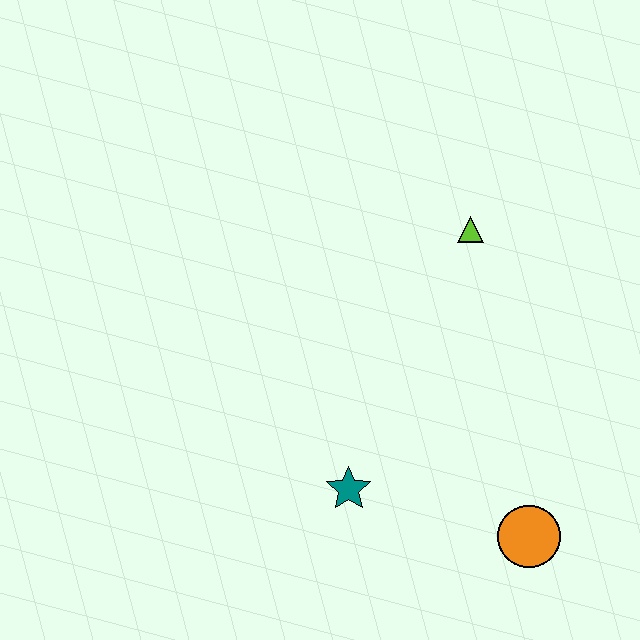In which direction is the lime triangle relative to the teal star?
The lime triangle is above the teal star.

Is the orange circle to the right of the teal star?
Yes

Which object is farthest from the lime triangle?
The orange circle is farthest from the lime triangle.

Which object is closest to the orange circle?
The teal star is closest to the orange circle.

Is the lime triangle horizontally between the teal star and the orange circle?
Yes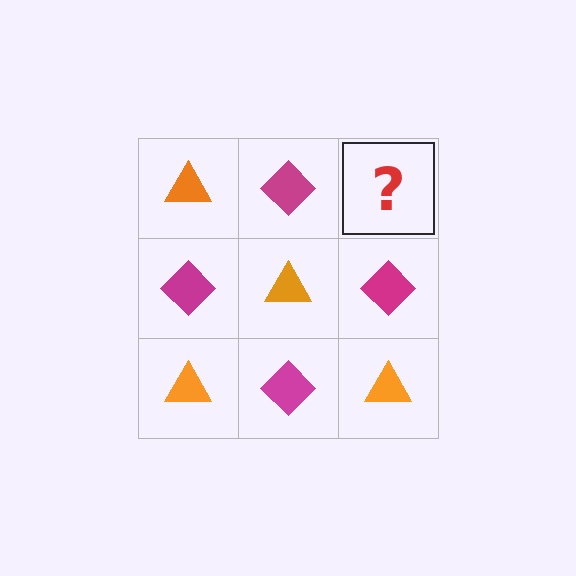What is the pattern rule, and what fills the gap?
The rule is that it alternates orange triangle and magenta diamond in a checkerboard pattern. The gap should be filled with an orange triangle.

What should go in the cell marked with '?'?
The missing cell should contain an orange triangle.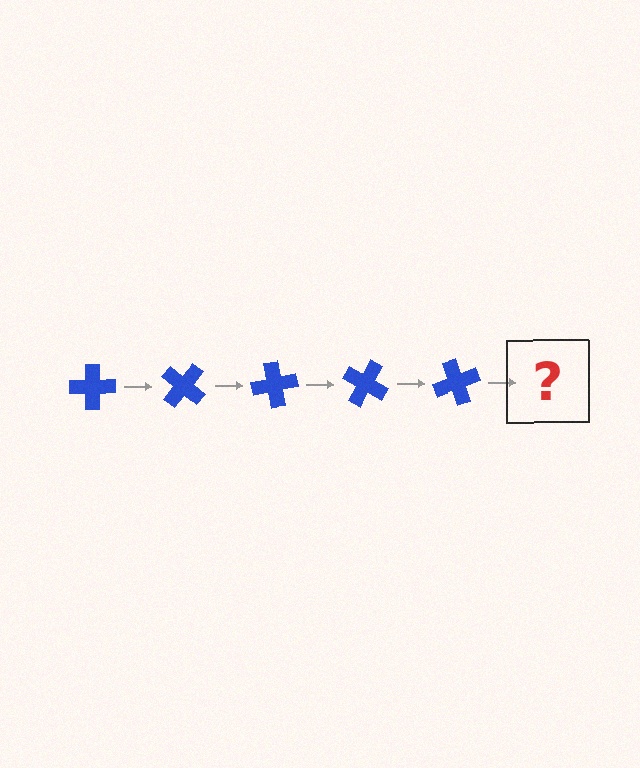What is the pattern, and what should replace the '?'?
The pattern is that the cross rotates 40 degrees each step. The '?' should be a blue cross rotated 200 degrees.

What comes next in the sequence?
The next element should be a blue cross rotated 200 degrees.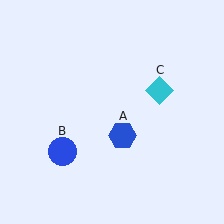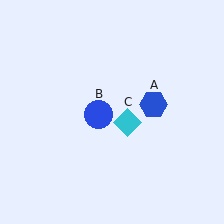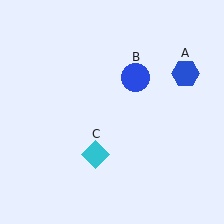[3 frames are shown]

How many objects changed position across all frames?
3 objects changed position: blue hexagon (object A), blue circle (object B), cyan diamond (object C).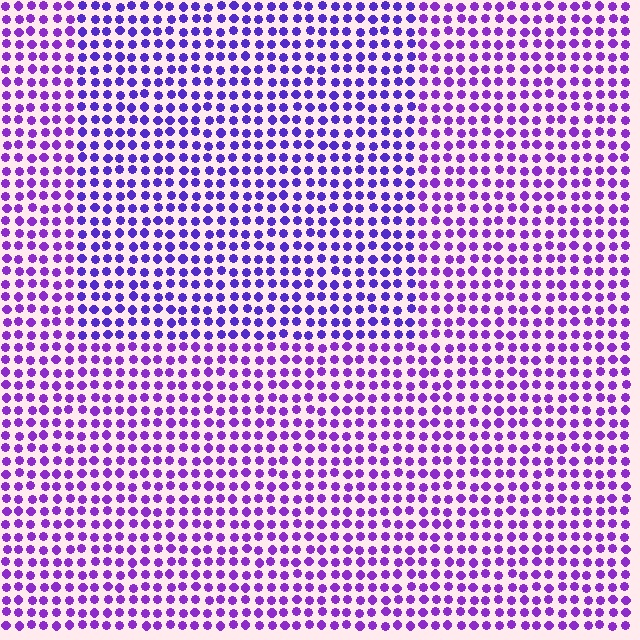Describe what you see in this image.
The image is filled with small purple elements in a uniform arrangement. A rectangle-shaped region is visible where the elements are tinted to a slightly different hue, forming a subtle color boundary.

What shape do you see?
I see a rectangle.